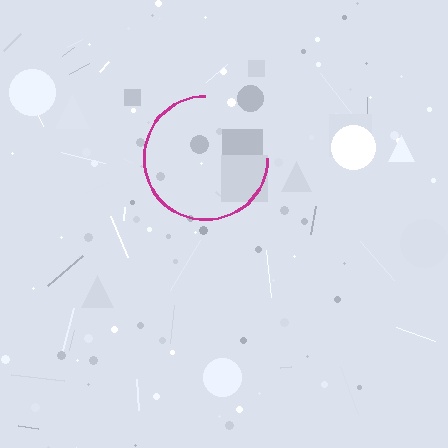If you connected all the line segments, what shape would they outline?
They would outline a circle.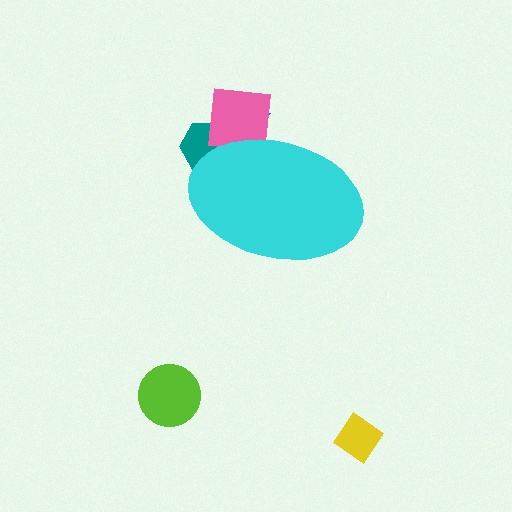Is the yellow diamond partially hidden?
No, the yellow diamond is fully visible.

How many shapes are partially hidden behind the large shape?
3 shapes are partially hidden.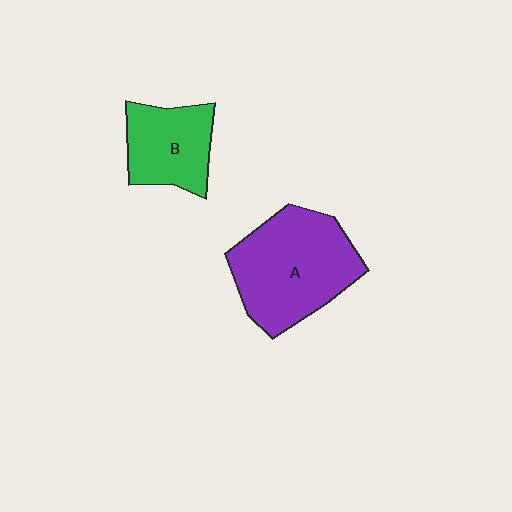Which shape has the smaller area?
Shape B (green).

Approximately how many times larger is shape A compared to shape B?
Approximately 1.7 times.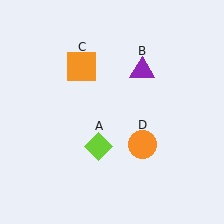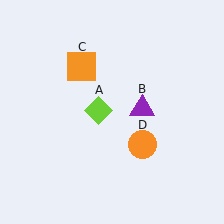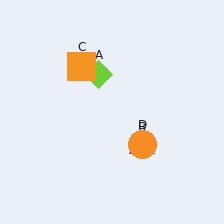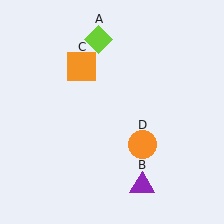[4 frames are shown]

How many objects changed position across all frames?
2 objects changed position: lime diamond (object A), purple triangle (object B).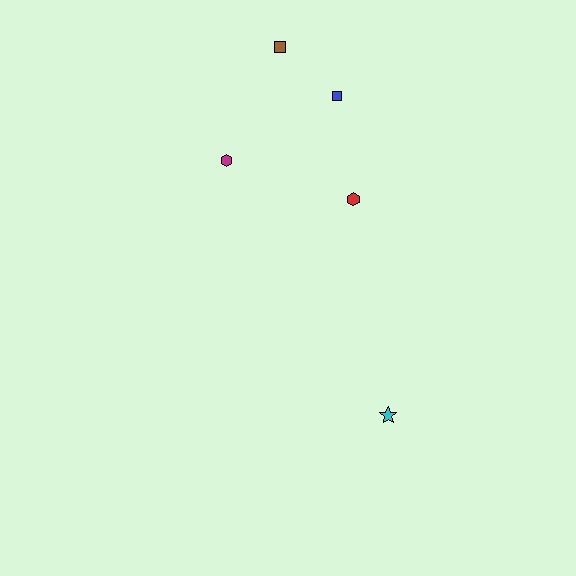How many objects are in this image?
There are 5 objects.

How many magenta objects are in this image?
There is 1 magenta object.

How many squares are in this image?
There are 2 squares.